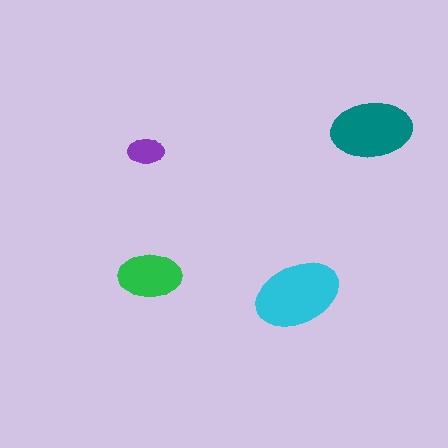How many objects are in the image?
There are 4 objects in the image.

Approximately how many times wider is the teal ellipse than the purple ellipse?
About 2 times wider.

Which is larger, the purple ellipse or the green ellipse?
The green one.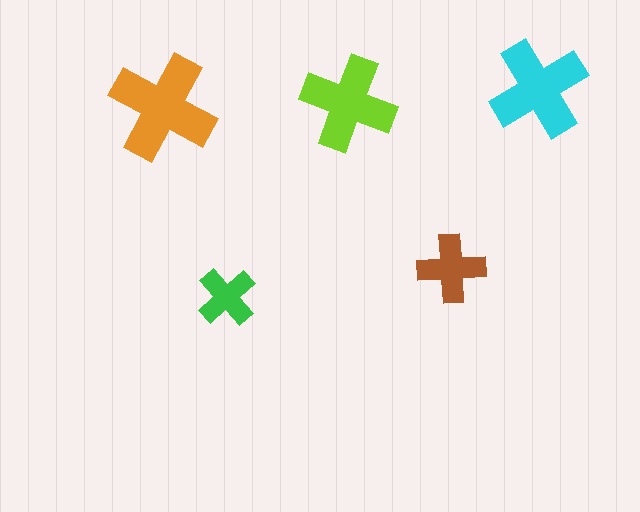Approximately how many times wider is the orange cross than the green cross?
About 2 times wider.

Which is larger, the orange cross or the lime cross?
The orange one.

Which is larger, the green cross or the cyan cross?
The cyan one.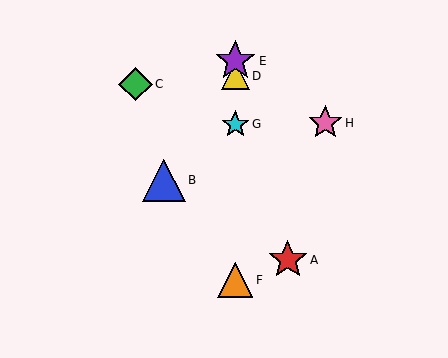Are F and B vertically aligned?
No, F is at x≈235 and B is at x≈164.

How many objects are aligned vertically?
4 objects (D, E, F, G) are aligned vertically.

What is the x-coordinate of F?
Object F is at x≈235.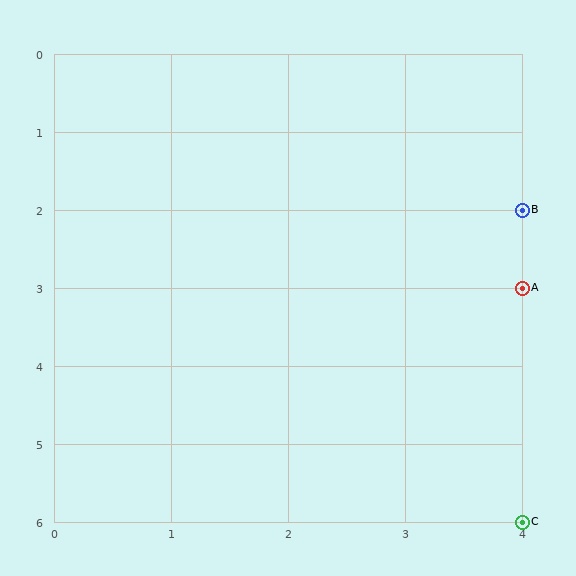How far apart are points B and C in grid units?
Points B and C are 4 rows apart.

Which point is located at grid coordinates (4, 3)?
Point A is at (4, 3).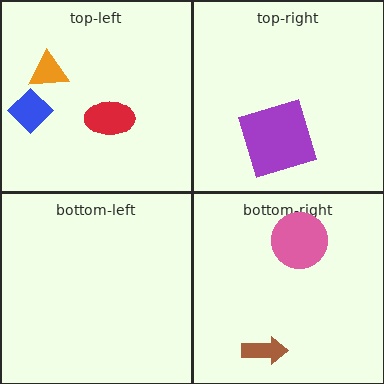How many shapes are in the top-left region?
3.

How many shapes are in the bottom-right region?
2.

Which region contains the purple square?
The top-right region.